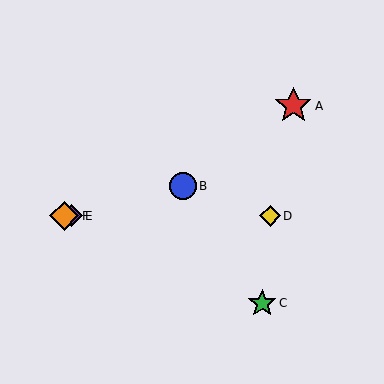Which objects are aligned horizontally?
Objects D, E, F are aligned horizontally.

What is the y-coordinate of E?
Object E is at y≈216.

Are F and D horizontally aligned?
Yes, both are at y≈216.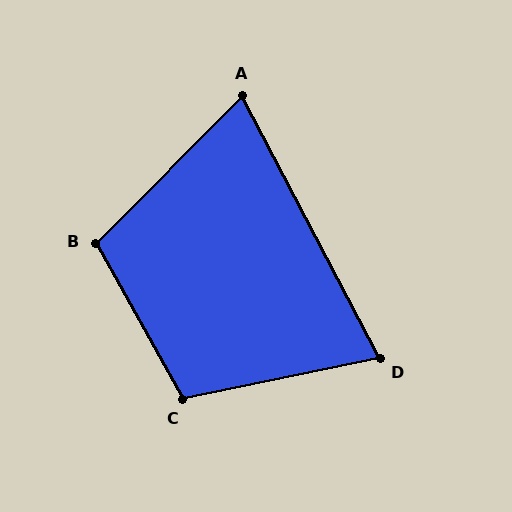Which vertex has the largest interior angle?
C, at approximately 108 degrees.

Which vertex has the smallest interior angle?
A, at approximately 72 degrees.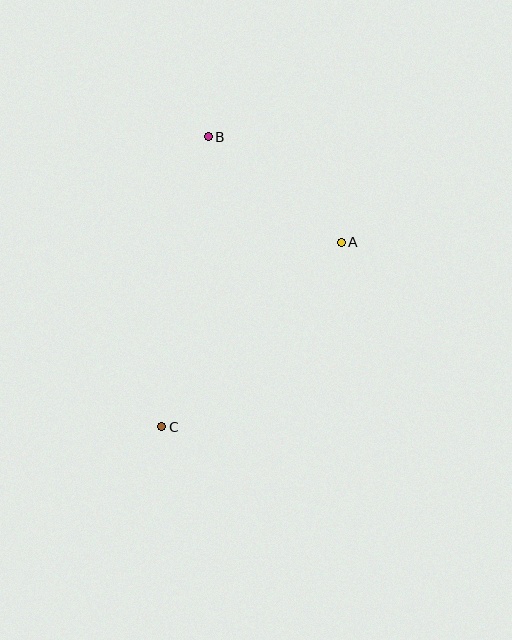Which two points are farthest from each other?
Points B and C are farthest from each other.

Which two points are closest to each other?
Points A and B are closest to each other.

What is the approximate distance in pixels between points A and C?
The distance between A and C is approximately 258 pixels.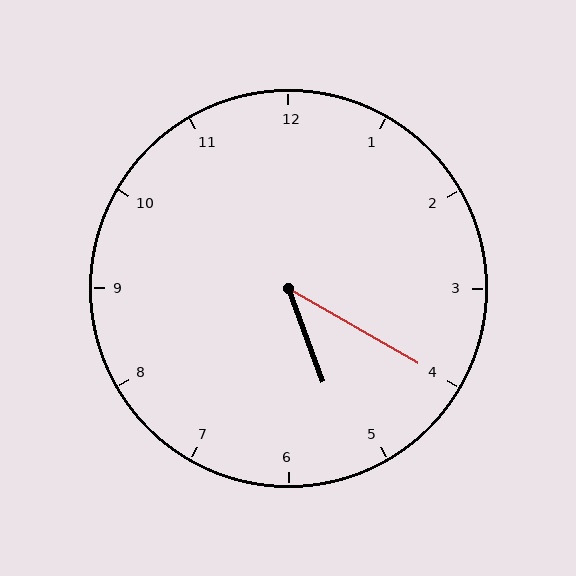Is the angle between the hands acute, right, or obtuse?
It is acute.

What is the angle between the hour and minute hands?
Approximately 40 degrees.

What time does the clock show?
5:20.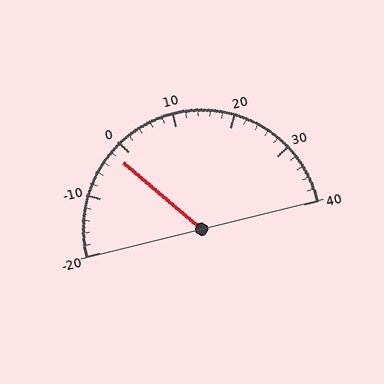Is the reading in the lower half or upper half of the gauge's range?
The reading is in the lower half of the range (-20 to 40).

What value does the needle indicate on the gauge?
The needle indicates approximately -2.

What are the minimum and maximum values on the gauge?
The gauge ranges from -20 to 40.